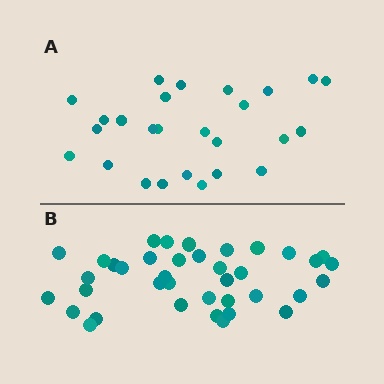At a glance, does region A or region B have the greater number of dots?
Region B (the bottom region) has more dots.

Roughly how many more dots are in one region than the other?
Region B has roughly 12 or so more dots than region A.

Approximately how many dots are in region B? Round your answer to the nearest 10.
About 40 dots. (The exact count is 38, which rounds to 40.)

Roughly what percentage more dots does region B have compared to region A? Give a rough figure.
About 45% more.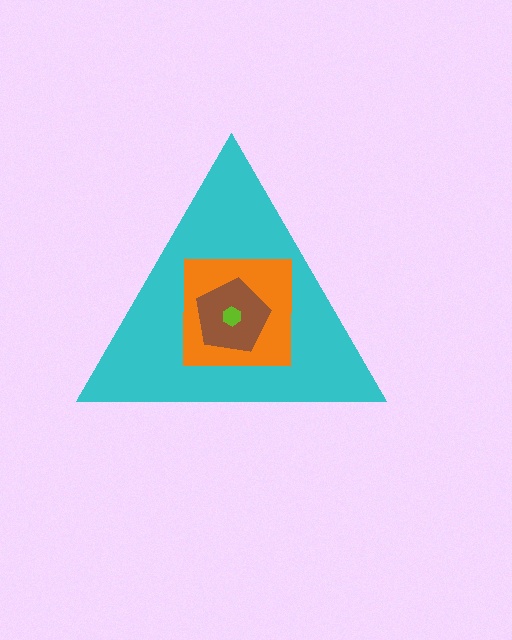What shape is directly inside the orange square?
The brown pentagon.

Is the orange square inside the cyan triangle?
Yes.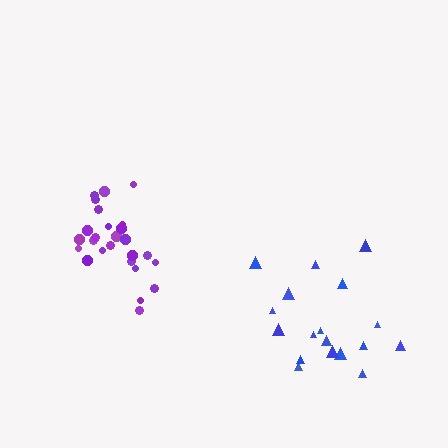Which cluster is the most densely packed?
Purple.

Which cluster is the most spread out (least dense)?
Blue.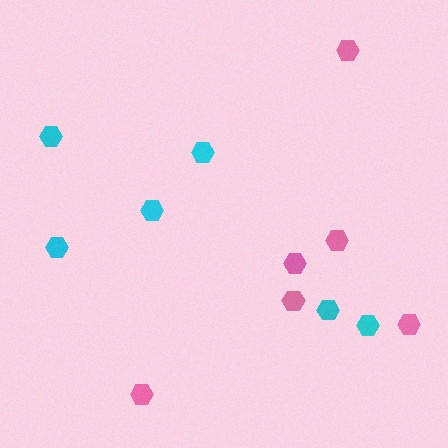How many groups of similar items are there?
There are 2 groups: one group of cyan hexagons (6) and one group of pink hexagons (6).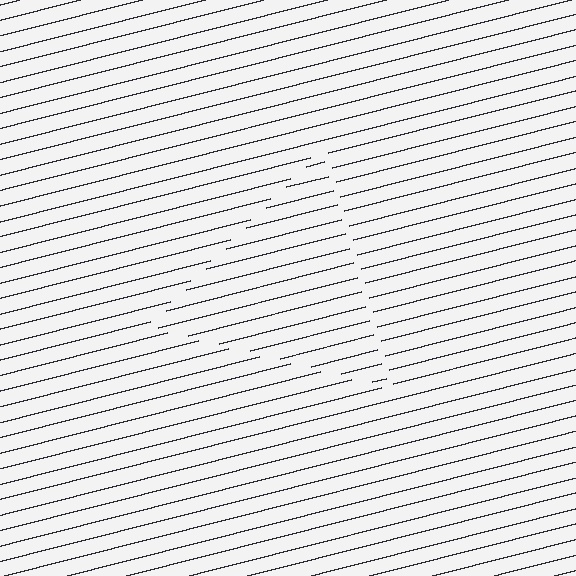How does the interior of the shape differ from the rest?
The interior of the shape contains the same grating, shifted by half a period — the contour is defined by the phase discontinuity where line-ends from the inner and outer gratings abut.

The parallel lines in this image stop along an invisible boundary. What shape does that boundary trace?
An illusory triangle. The interior of the shape contains the same grating, shifted by half a period — the contour is defined by the phase discontinuity where line-ends from the inner and outer gratings abut.